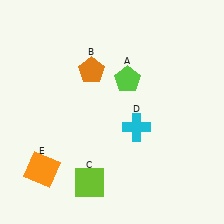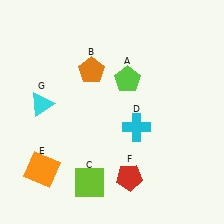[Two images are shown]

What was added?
A red pentagon (F), a cyan triangle (G) were added in Image 2.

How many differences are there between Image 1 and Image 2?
There are 2 differences between the two images.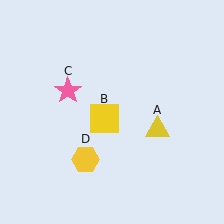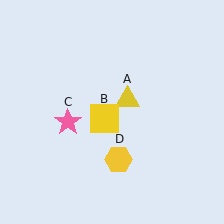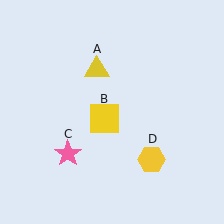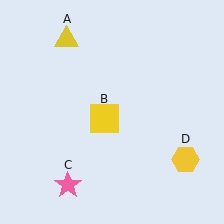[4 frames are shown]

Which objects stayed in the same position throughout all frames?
Yellow square (object B) remained stationary.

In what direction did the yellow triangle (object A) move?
The yellow triangle (object A) moved up and to the left.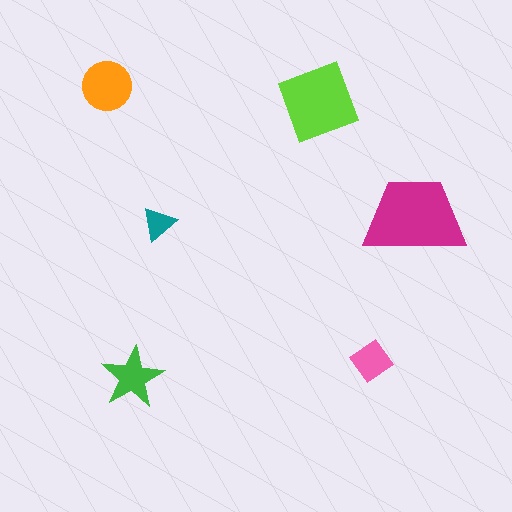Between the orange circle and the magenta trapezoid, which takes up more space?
The magenta trapezoid.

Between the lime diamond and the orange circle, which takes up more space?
The lime diamond.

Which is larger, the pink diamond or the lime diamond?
The lime diamond.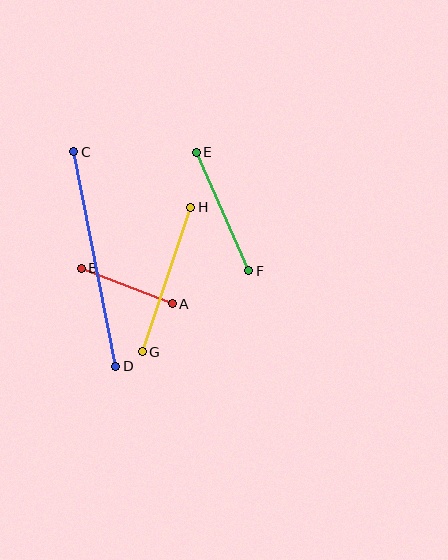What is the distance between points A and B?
The distance is approximately 98 pixels.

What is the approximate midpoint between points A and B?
The midpoint is at approximately (127, 286) pixels.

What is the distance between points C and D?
The distance is approximately 219 pixels.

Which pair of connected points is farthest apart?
Points C and D are farthest apart.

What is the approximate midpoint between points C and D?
The midpoint is at approximately (95, 259) pixels.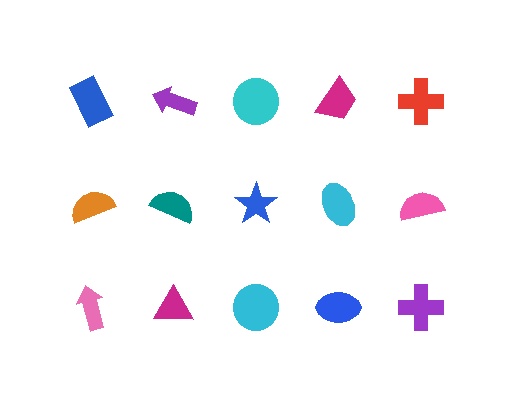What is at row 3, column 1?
A pink arrow.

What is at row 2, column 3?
A blue star.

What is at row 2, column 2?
A teal semicircle.